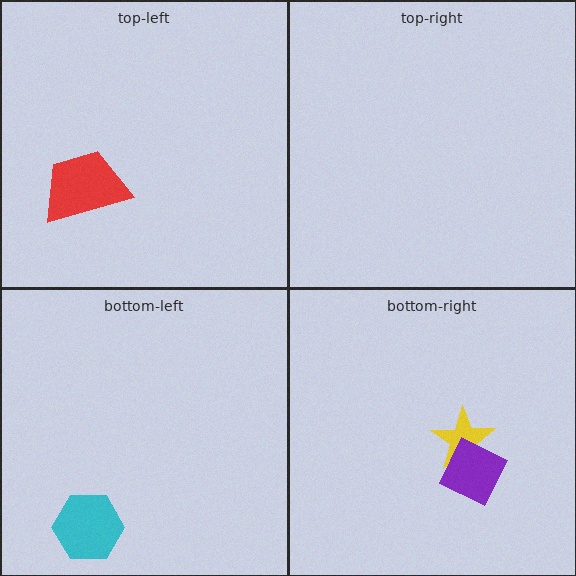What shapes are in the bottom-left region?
The cyan hexagon.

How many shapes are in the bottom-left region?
1.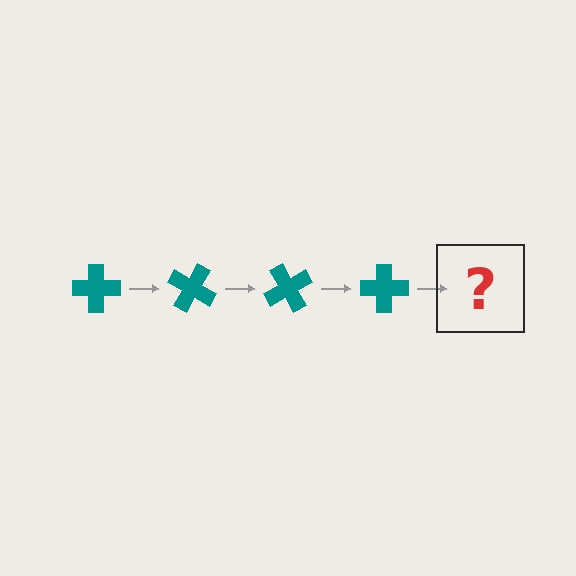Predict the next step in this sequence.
The next step is a teal cross rotated 120 degrees.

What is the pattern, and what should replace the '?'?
The pattern is that the cross rotates 30 degrees each step. The '?' should be a teal cross rotated 120 degrees.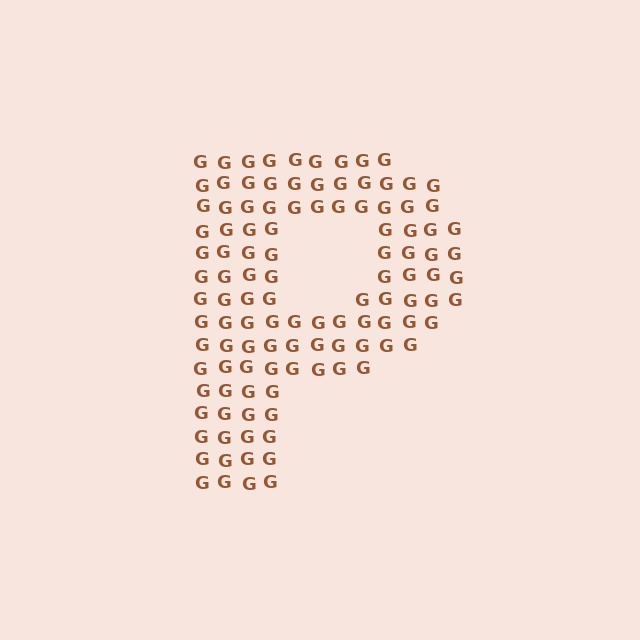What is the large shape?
The large shape is the letter P.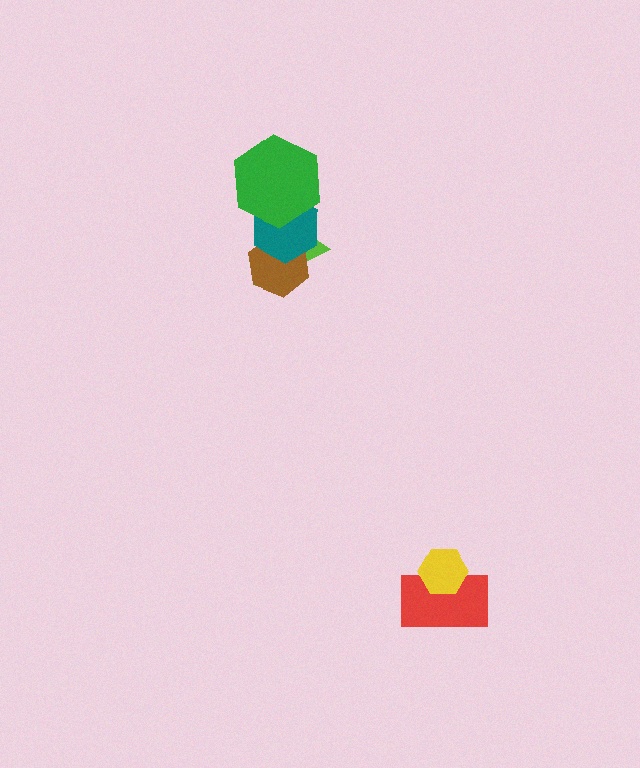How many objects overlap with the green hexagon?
2 objects overlap with the green hexagon.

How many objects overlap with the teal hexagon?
3 objects overlap with the teal hexagon.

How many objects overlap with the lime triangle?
3 objects overlap with the lime triangle.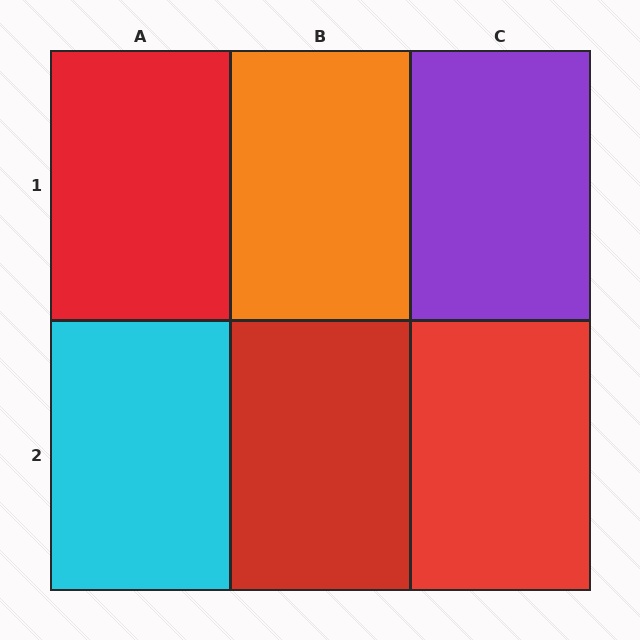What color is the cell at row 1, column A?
Red.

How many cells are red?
3 cells are red.